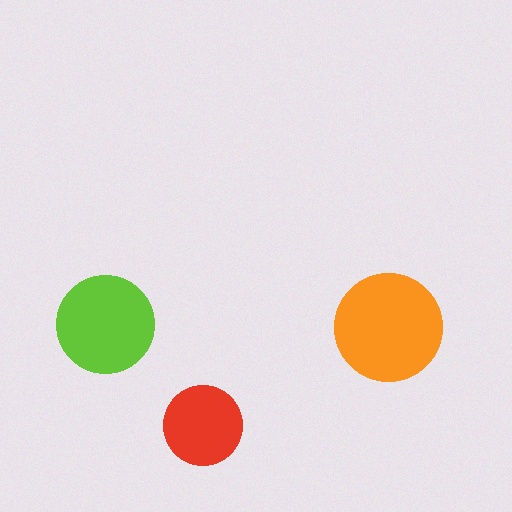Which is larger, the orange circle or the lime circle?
The orange one.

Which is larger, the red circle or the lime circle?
The lime one.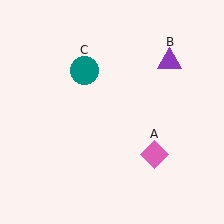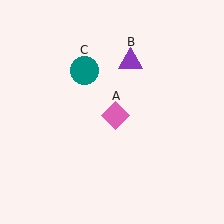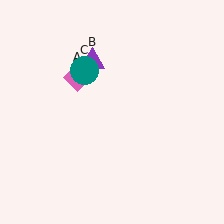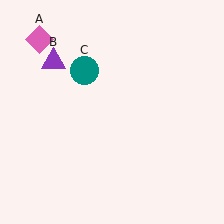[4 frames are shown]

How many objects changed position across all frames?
2 objects changed position: pink diamond (object A), purple triangle (object B).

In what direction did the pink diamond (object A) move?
The pink diamond (object A) moved up and to the left.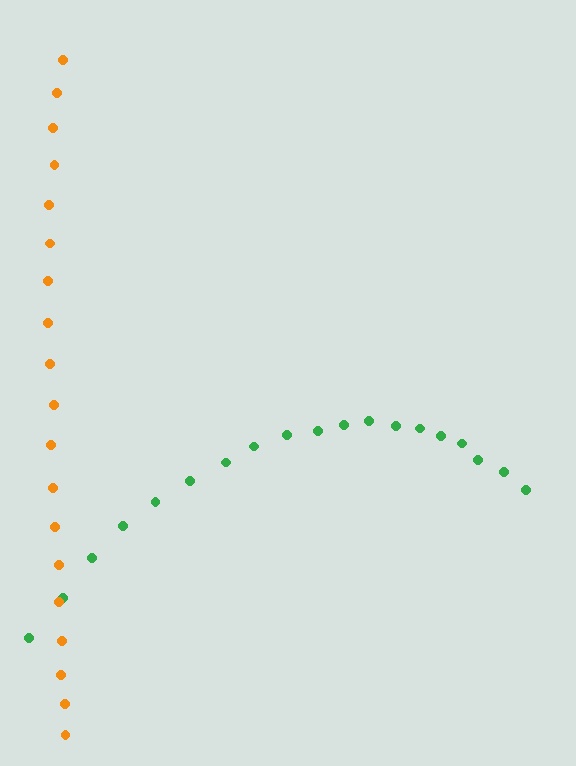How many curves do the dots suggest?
There are 2 distinct paths.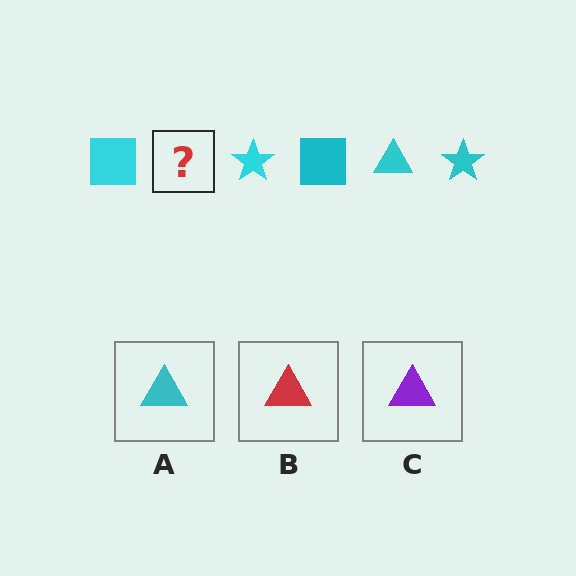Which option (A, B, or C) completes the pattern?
A.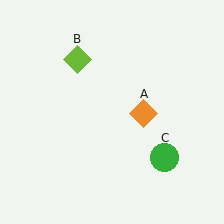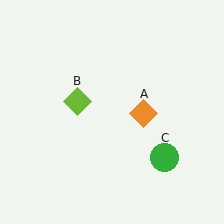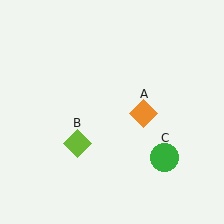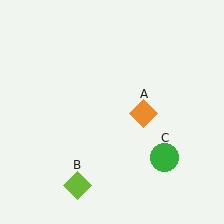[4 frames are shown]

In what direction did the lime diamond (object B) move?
The lime diamond (object B) moved down.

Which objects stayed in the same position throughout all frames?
Orange diamond (object A) and green circle (object C) remained stationary.